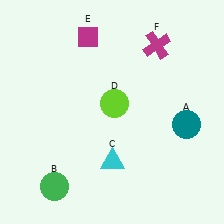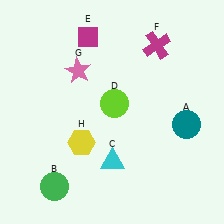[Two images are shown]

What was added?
A pink star (G), a yellow hexagon (H) were added in Image 2.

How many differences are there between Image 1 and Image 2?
There are 2 differences between the two images.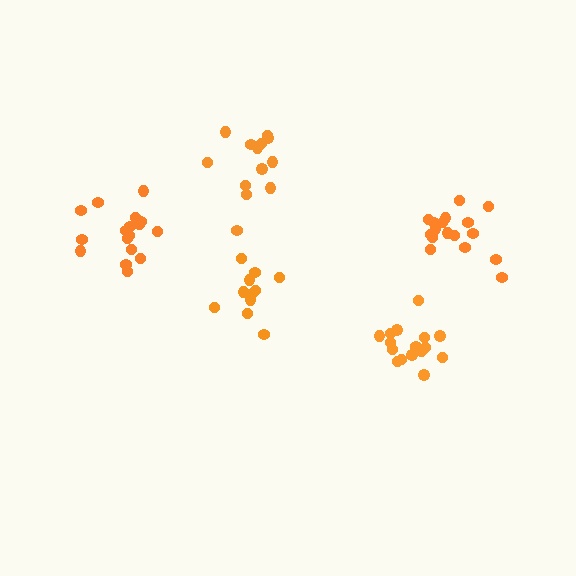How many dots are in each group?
Group 1: 11 dots, Group 2: 17 dots, Group 3: 13 dots, Group 4: 17 dots, Group 5: 16 dots (74 total).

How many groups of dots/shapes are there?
There are 5 groups.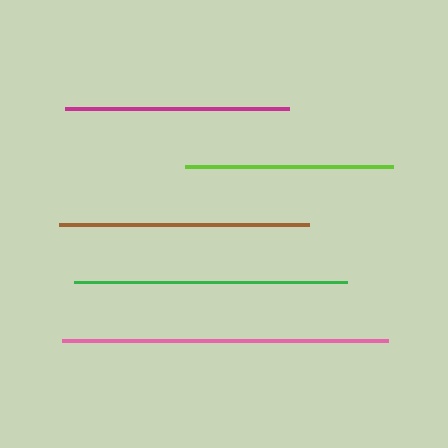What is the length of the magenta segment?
The magenta segment is approximately 224 pixels long.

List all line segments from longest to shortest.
From longest to shortest: pink, green, brown, magenta, lime.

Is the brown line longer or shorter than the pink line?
The pink line is longer than the brown line.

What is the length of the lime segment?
The lime segment is approximately 207 pixels long.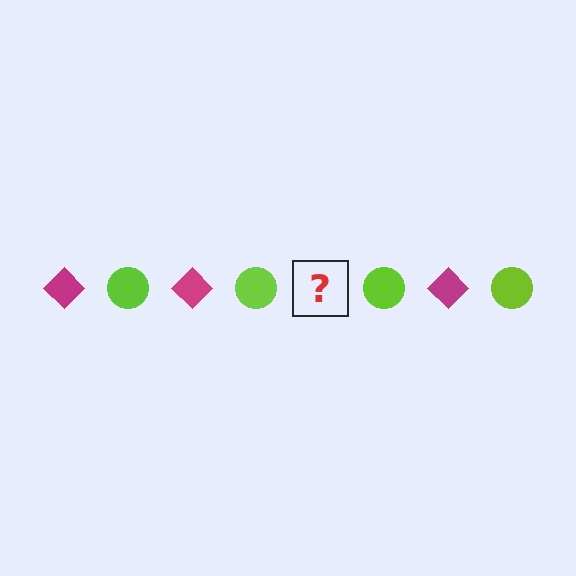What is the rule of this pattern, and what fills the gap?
The rule is that the pattern alternates between magenta diamond and lime circle. The gap should be filled with a magenta diamond.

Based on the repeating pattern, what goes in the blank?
The blank should be a magenta diamond.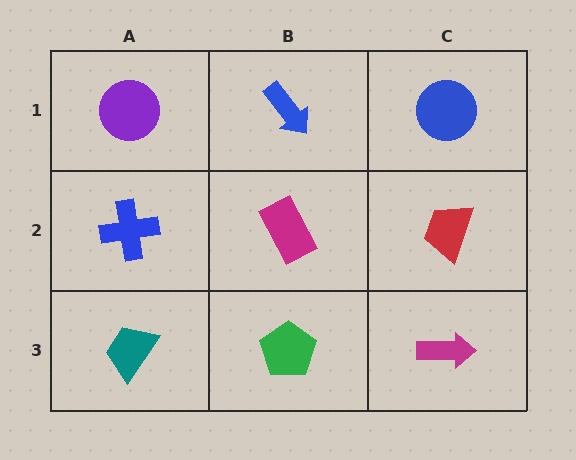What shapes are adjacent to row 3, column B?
A magenta rectangle (row 2, column B), a teal trapezoid (row 3, column A), a magenta arrow (row 3, column C).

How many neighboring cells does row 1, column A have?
2.